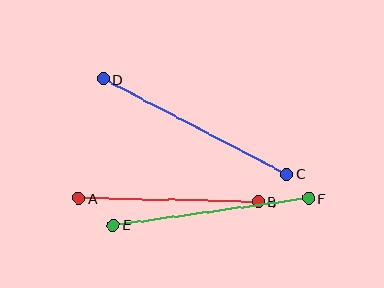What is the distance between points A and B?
The distance is approximately 179 pixels.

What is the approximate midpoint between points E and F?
The midpoint is at approximately (211, 211) pixels.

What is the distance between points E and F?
The distance is approximately 197 pixels.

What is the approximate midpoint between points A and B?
The midpoint is at approximately (169, 200) pixels.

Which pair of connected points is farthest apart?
Points C and D are farthest apart.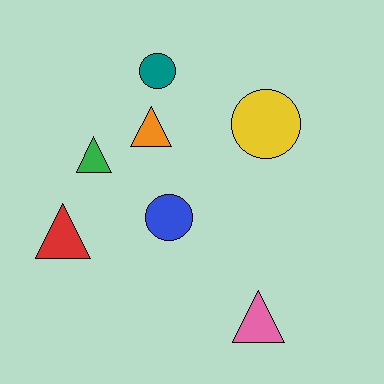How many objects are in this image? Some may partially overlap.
There are 7 objects.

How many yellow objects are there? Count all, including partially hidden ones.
There is 1 yellow object.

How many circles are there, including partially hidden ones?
There are 3 circles.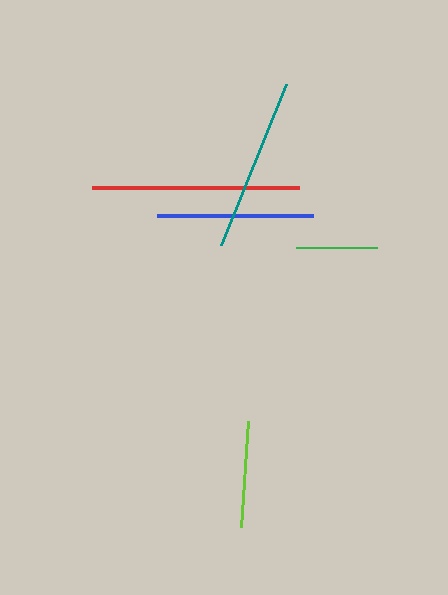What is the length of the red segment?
The red segment is approximately 207 pixels long.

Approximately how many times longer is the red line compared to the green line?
The red line is approximately 2.5 times the length of the green line.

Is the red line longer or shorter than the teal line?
The red line is longer than the teal line.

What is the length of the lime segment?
The lime segment is approximately 106 pixels long.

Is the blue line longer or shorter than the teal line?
The teal line is longer than the blue line.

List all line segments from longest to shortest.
From longest to shortest: red, teal, blue, lime, green.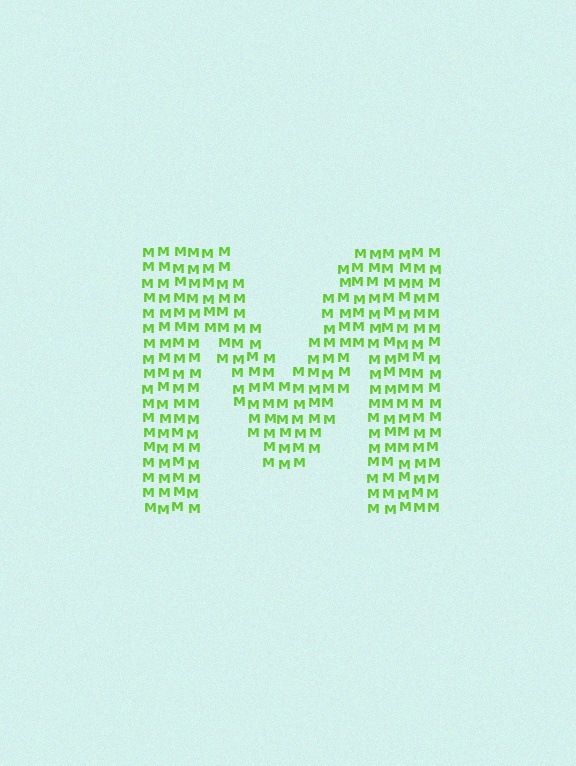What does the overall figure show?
The overall figure shows the letter M.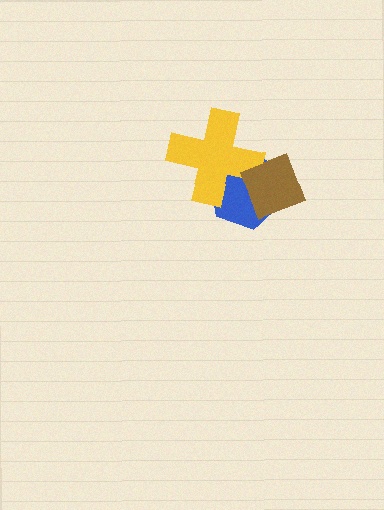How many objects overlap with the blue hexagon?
2 objects overlap with the blue hexagon.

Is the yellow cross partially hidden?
Yes, it is partially covered by another shape.